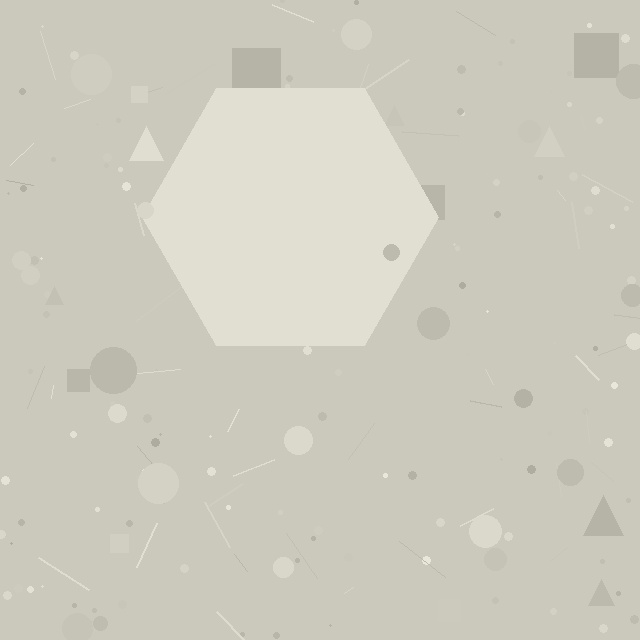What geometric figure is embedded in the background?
A hexagon is embedded in the background.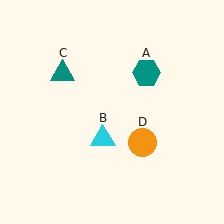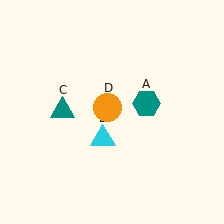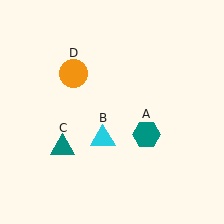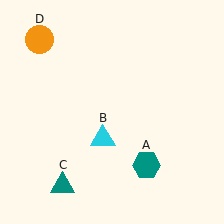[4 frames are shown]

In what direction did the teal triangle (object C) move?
The teal triangle (object C) moved down.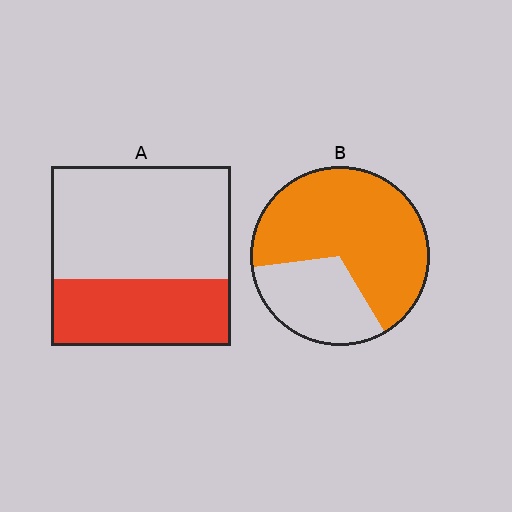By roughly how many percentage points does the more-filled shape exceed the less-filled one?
By roughly 30 percentage points (B over A).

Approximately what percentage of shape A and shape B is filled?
A is approximately 35% and B is approximately 70%.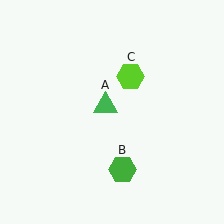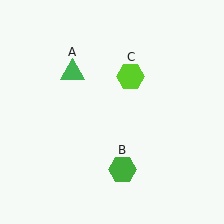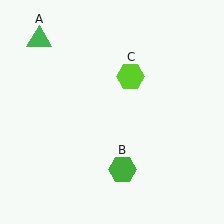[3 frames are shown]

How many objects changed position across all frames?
1 object changed position: green triangle (object A).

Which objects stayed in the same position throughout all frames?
Green hexagon (object B) and lime hexagon (object C) remained stationary.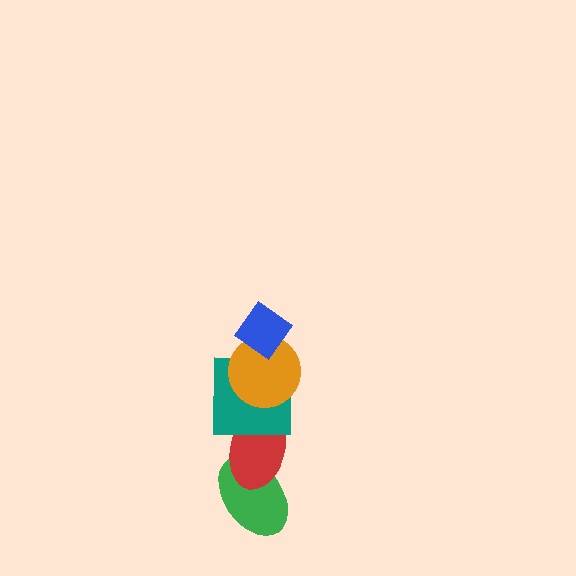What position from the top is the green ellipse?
The green ellipse is 5th from the top.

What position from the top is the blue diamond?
The blue diamond is 1st from the top.